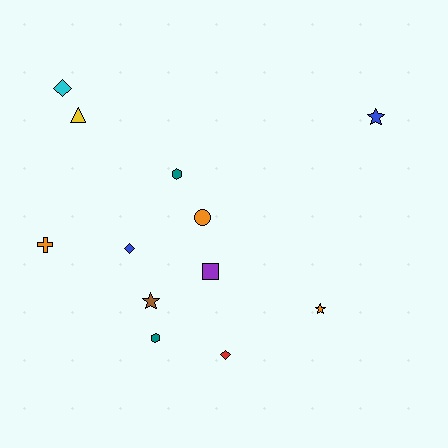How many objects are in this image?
There are 12 objects.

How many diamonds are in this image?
There are 3 diamonds.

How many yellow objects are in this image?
There is 1 yellow object.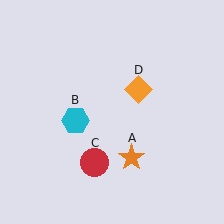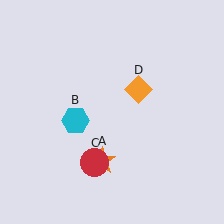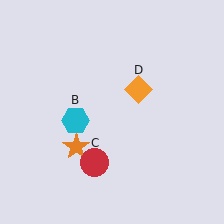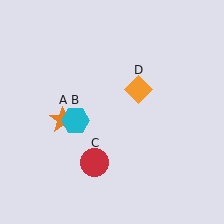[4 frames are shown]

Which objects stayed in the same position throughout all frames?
Cyan hexagon (object B) and red circle (object C) and orange diamond (object D) remained stationary.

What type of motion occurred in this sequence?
The orange star (object A) rotated clockwise around the center of the scene.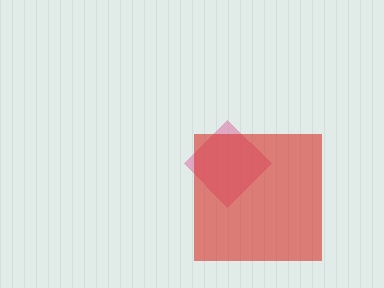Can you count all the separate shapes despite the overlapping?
Yes, there are 2 separate shapes.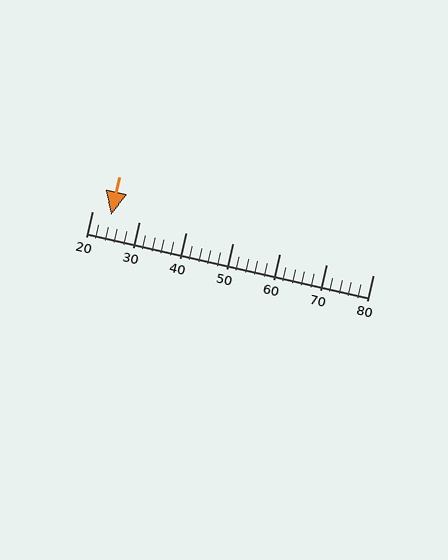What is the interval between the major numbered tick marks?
The major tick marks are spaced 10 units apart.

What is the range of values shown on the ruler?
The ruler shows values from 20 to 80.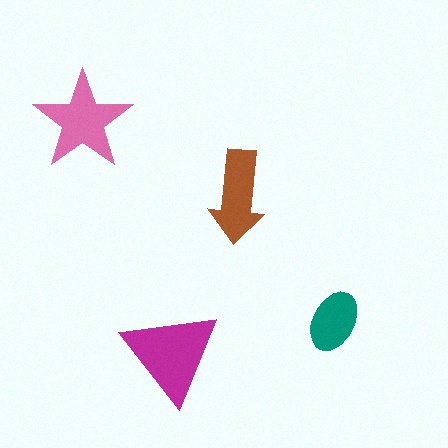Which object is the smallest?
The teal ellipse.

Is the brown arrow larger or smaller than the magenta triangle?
Smaller.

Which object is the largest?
The magenta triangle.